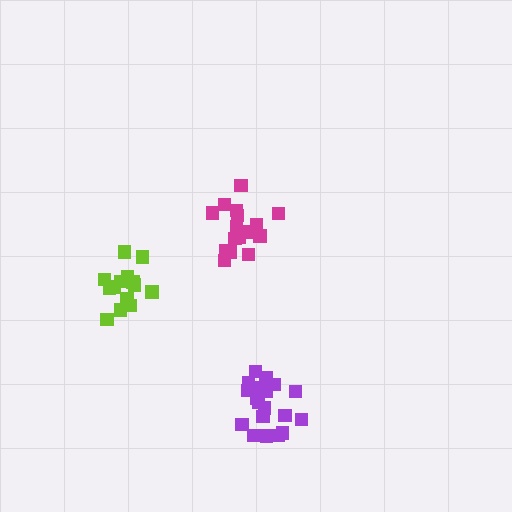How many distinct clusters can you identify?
There are 3 distinct clusters.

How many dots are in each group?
Group 1: 17 dots, Group 2: 20 dots, Group 3: 15 dots (52 total).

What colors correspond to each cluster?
The clusters are colored: magenta, purple, lime.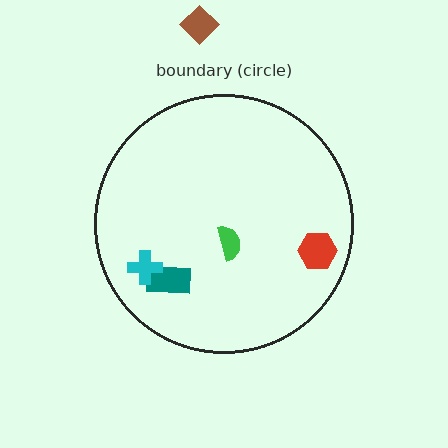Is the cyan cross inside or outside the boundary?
Inside.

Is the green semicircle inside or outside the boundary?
Inside.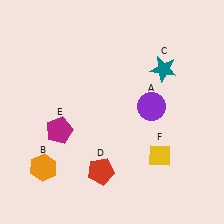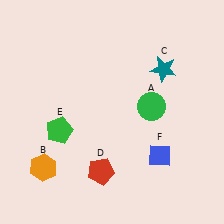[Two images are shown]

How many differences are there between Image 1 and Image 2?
There are 3 differences between the two images.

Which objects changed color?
A changed from purple to green. E changed from magenta to green. F changed from yellow to blue.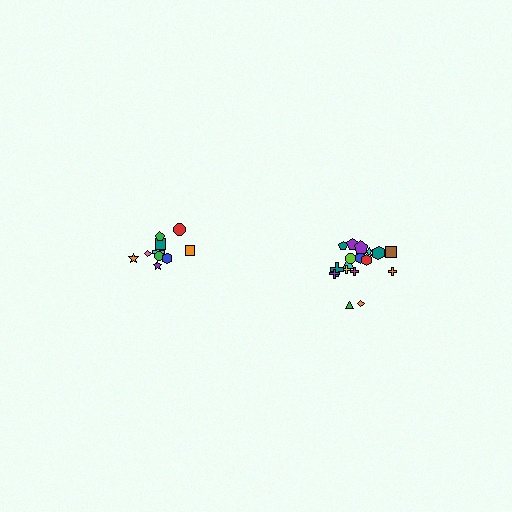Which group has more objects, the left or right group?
The right group.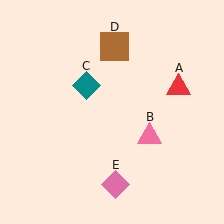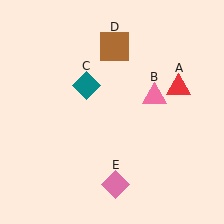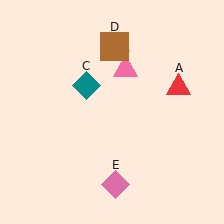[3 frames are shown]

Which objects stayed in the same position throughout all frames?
Red triangle (object A) and teal diamond (object C) and brown square (object D) and pink diamond (object E) remained stationary.